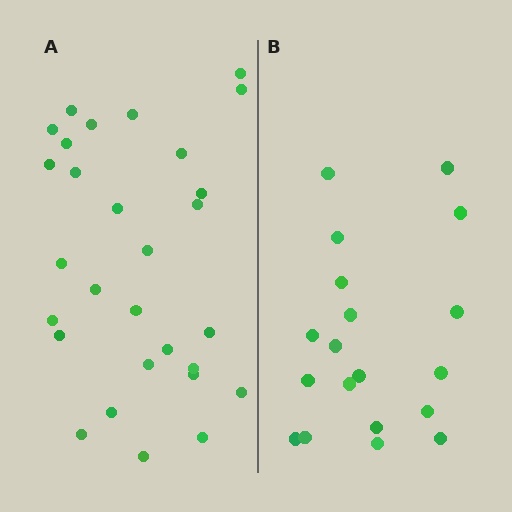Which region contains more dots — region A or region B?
Region A (the left region) has more dots.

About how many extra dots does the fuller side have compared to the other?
Region A has roughly 10 or so more dots than region B.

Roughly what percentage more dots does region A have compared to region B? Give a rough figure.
About 55% more.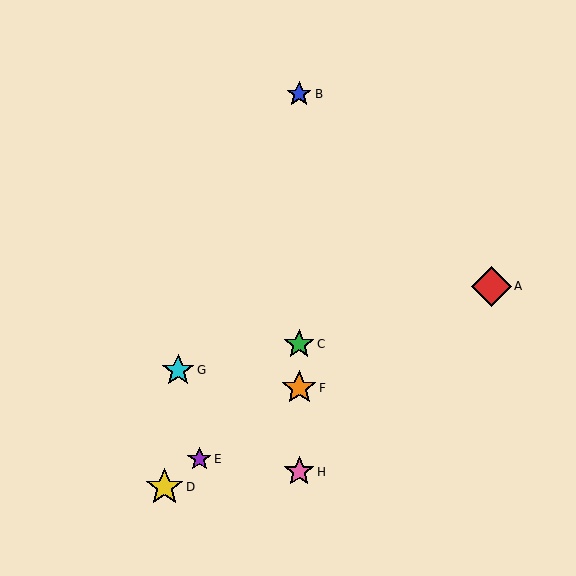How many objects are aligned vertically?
4 objects (B, C, F, H) are aligned vertically.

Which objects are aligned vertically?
Objects B, C, F, H are aligned vertically.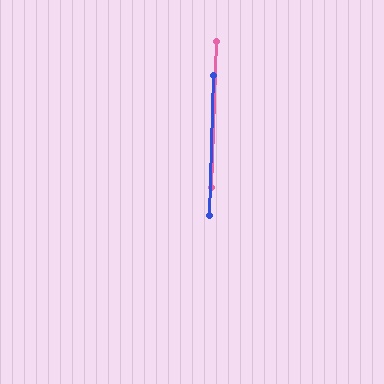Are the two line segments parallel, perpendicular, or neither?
Parallel — their directions differ by only 0.0°.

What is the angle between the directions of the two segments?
Approximately 0 degrees.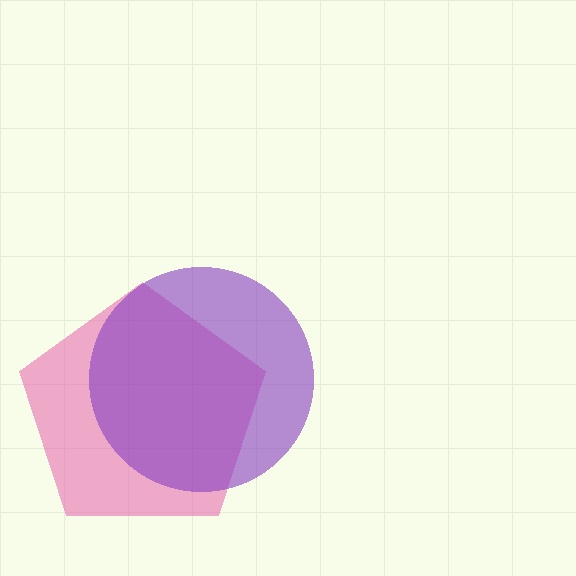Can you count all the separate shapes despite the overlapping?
Yes, there are 2 separate shapes.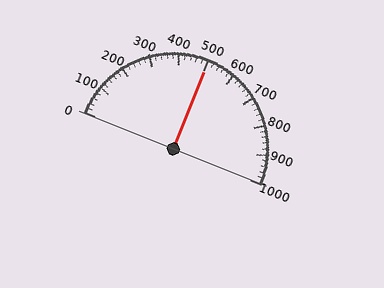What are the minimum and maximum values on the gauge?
The gauge ranges from 0 to 1000.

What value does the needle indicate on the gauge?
The needle indicates approximately 500.